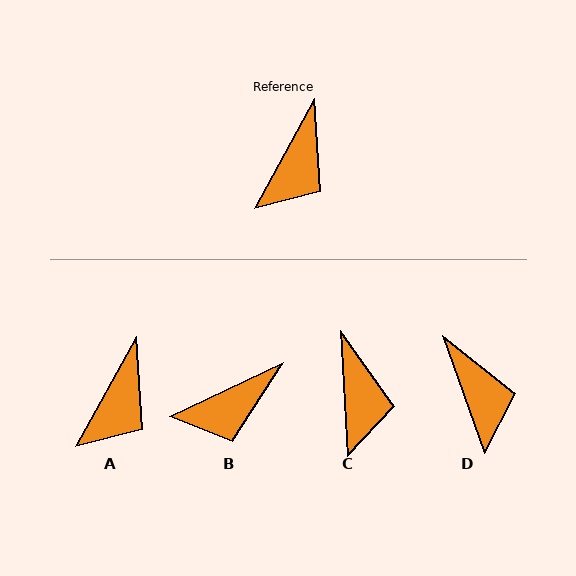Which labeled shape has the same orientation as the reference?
A.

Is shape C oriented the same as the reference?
No, it is off by about 32 degrees.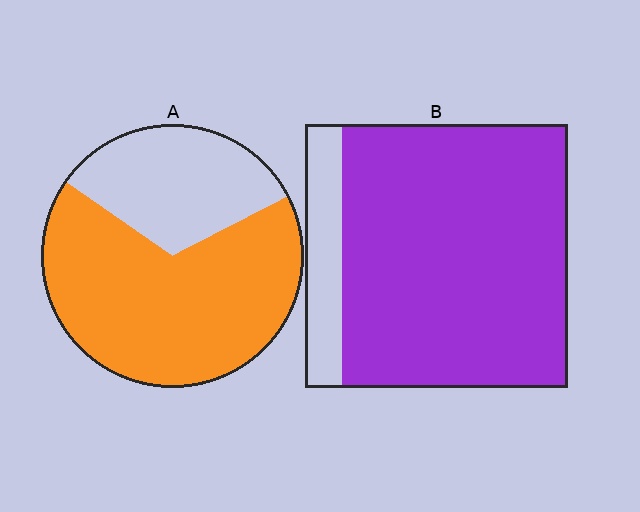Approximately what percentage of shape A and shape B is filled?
A is approximately 65% and B is approximately 85%.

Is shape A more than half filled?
Yes.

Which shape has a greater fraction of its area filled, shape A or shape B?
Shape B.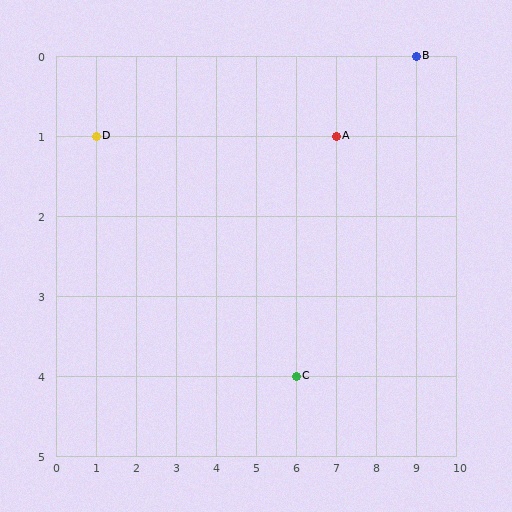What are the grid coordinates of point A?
Point A is at grid coordinates (7, 1).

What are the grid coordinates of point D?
Point D is at grid coordinates (1, 1).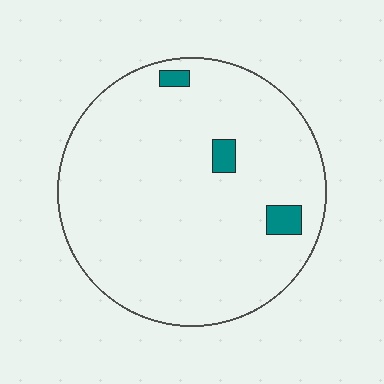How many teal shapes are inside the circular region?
3.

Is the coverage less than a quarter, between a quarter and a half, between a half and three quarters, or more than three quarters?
Less than a quarter.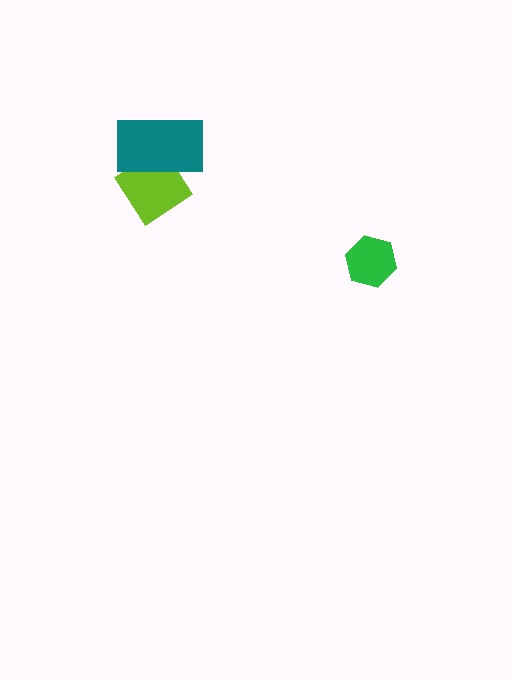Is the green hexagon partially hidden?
No, no other shape covers it.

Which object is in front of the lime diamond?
The teal rectangle is in front of the lime diamond.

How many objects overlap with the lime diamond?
1 object overlaps with the lime diamond.